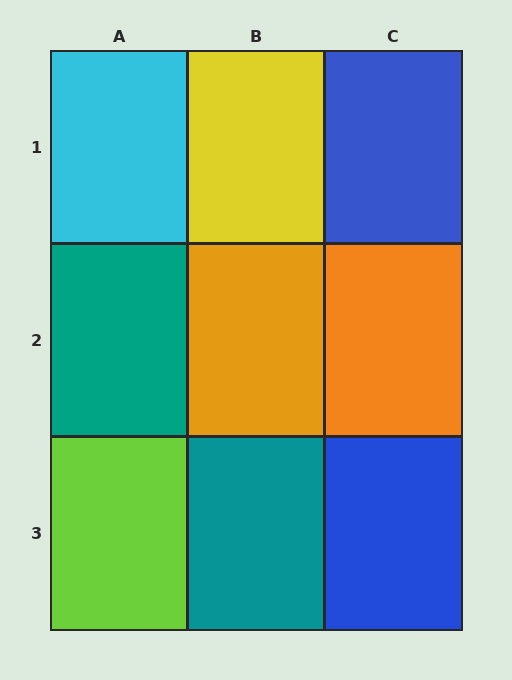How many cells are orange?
2 cells are orange.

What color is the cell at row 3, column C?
Blue.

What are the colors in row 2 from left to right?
Teal, orange, orange.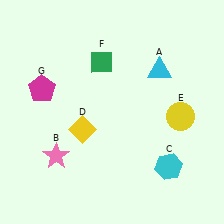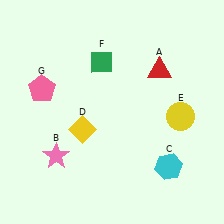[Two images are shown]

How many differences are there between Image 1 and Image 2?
There are 2 differences between the two images.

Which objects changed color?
A changed from cyan to red. G changed from magenta to pink.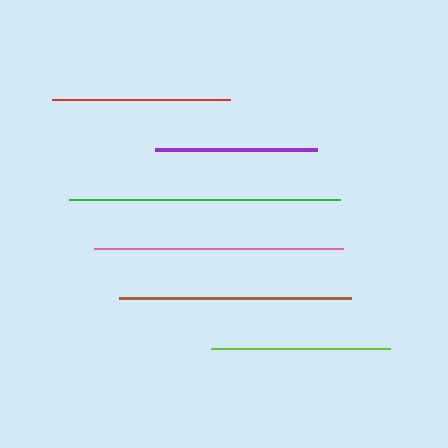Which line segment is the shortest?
The purple line is the shortest at approximately 162 pixels.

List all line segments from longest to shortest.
From longest to shortest: green, pink, brown, lime, red, purple.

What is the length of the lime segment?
The lime segment is approximately 179 pixels long.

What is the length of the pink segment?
The pink segment is approximately 250 pixels long.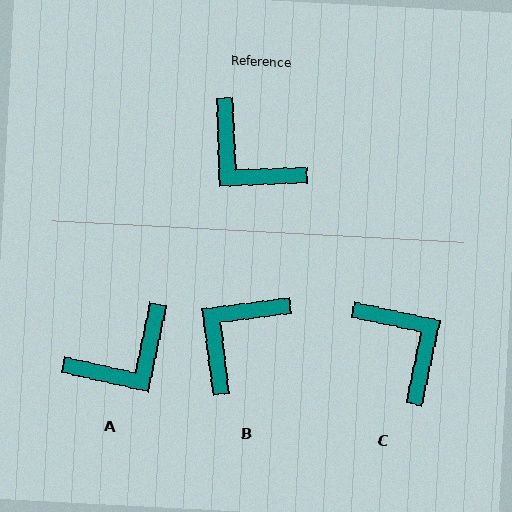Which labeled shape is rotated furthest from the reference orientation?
C, about 166 degrees away.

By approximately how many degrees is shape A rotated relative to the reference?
Approximately 76 degrees counter-clockwise.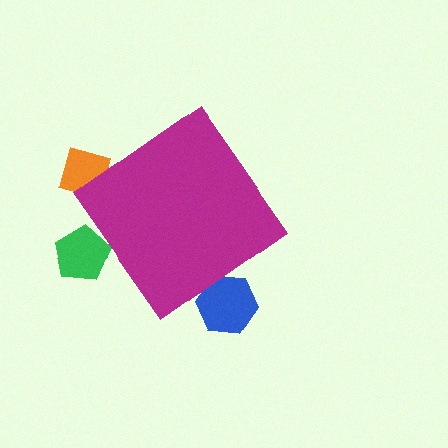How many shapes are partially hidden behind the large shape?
3 shapes are partially hidden.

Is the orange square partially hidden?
Yes, the orange square is partially hidden behind the magenta diamond.